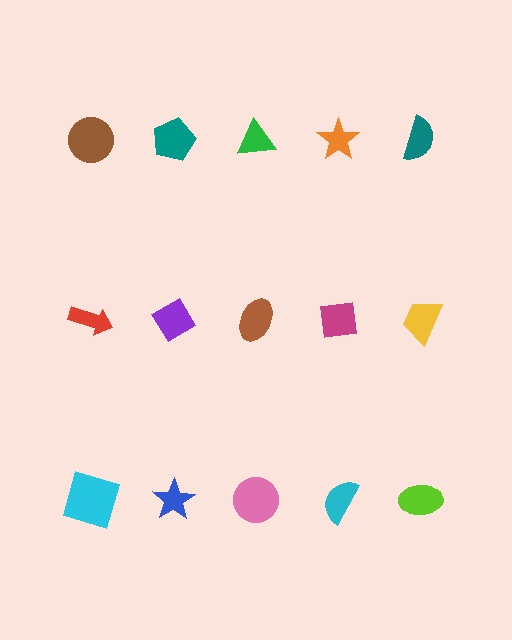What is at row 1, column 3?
A green triangle.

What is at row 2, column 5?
A yellow trapezoid.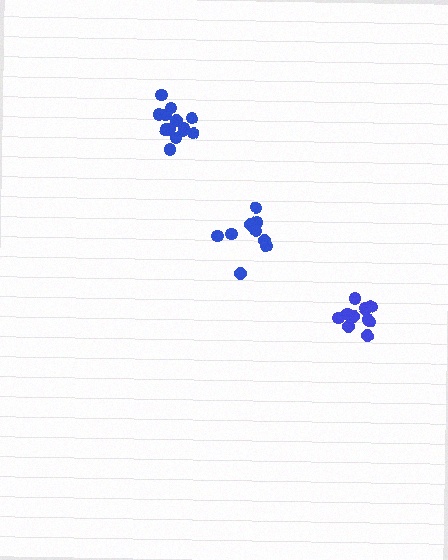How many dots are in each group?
Group 1: 10 dots, Group 2: 13 dots, Group 3: 11 dots (34 total).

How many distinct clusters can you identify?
There are 3 distinct clusters.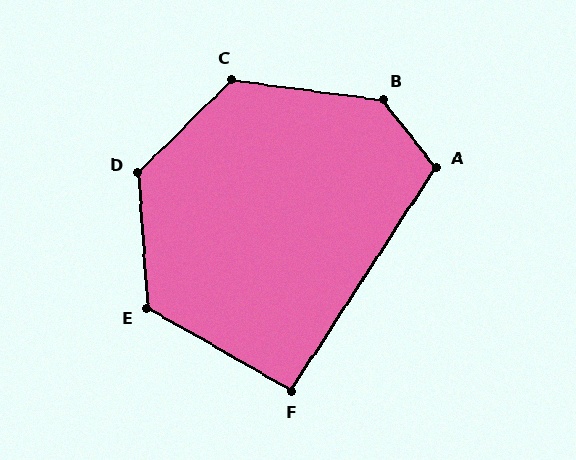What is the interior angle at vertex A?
Approximately 109 degrees (obtuse).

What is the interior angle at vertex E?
Approximately 124 degrees (obtuse).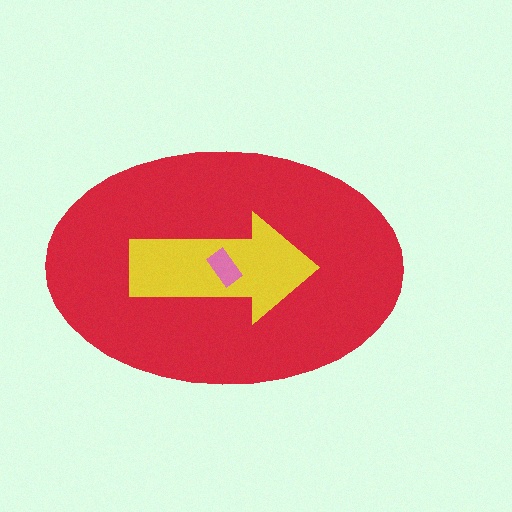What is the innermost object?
The pink rectangle.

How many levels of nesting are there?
3.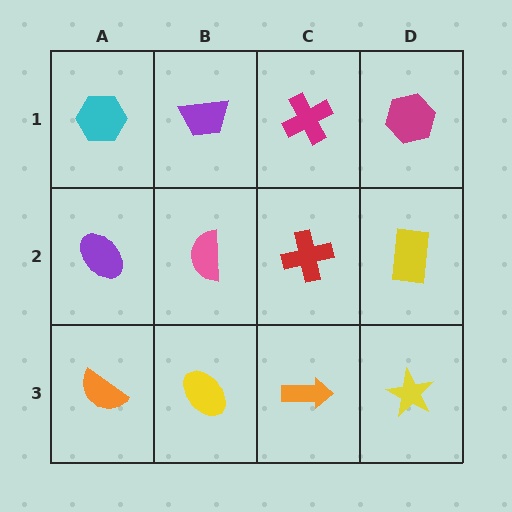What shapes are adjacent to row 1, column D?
A yellow rectangle (row 2, column D), a magenta cross (row 1, column C).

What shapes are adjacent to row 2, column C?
A magenta cross (row 1, column C), an orange arrow (row 3, column C), a pink semicircle (row 2, column B), a yellow rectangle (row 2, column D).